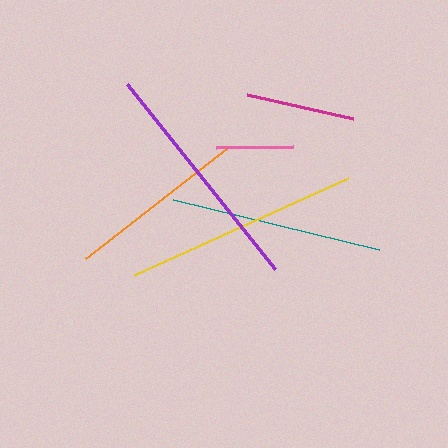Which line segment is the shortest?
The pink line is the shortest at approximately 77 pixels.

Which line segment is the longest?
The purple line is the longest at approximately 237 pixels.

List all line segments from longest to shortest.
From longest to shortest: purple, yellow, teal, orange, magenta, pink.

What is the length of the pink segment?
The pink segment is approximately 77 pixels long.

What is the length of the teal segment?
The teal segment is approximately 211 pixels long.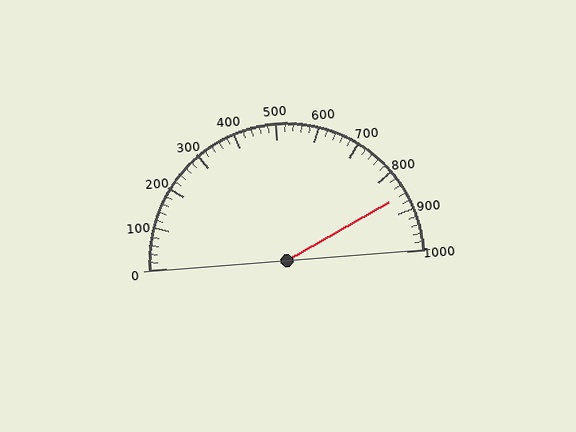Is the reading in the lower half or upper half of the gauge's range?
The reading is in the upper half of the range (0 to 1000).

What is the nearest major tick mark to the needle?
The nearest major tick mark is 900.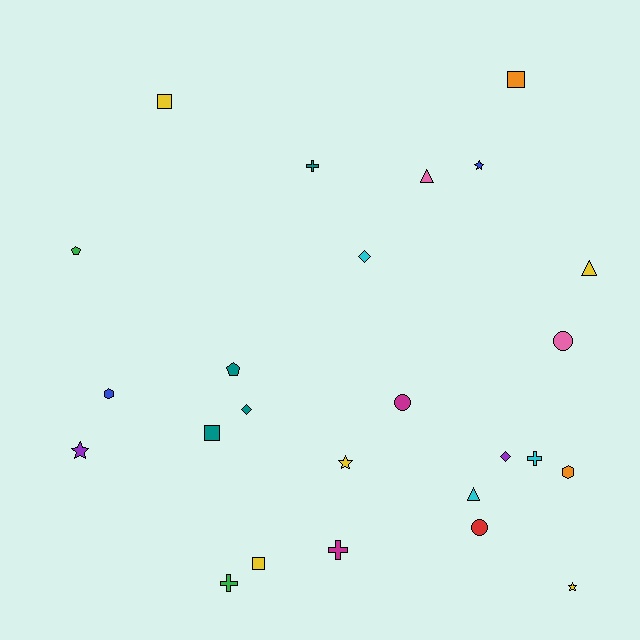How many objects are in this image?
There are 25 objects.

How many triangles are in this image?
There are 3 triangles.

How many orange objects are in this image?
There are 2 orange objects.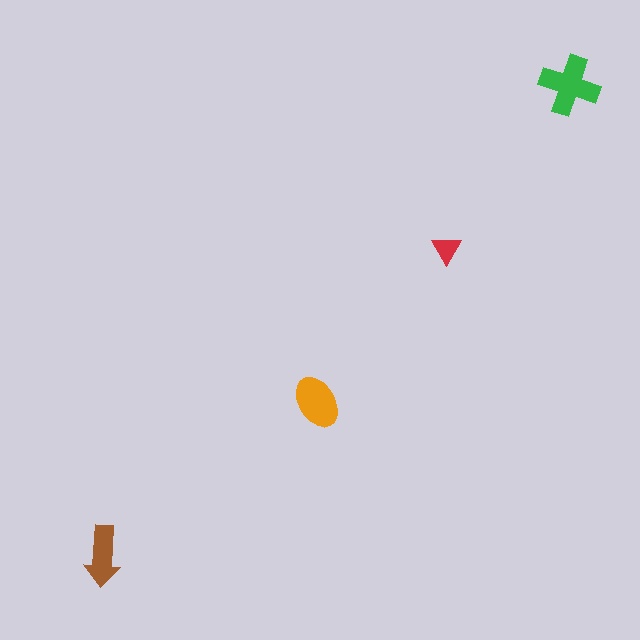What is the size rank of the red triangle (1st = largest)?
4th.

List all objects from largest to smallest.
The green cross, the orange ellipse, the brown arrow, the red triangle.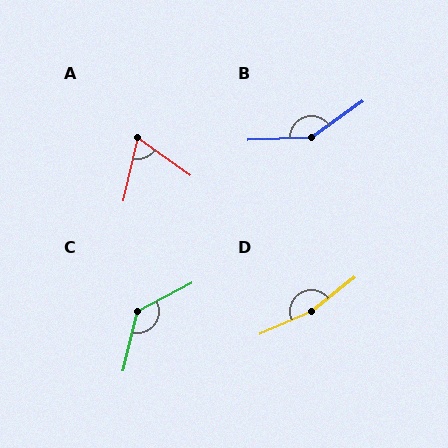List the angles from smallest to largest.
A (68°), C (131°), B (148°), D (165°).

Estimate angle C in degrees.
Approximately 131 degrees.